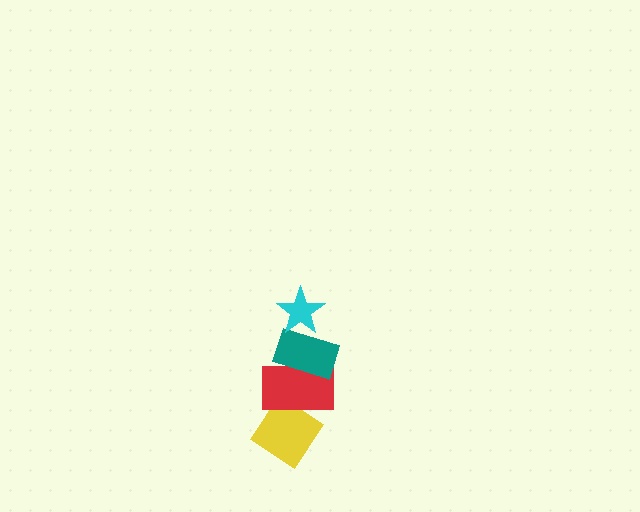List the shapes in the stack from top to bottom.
From top to bottom: the cyan star, the teal rectangle, the red rectangle, the yellow diamond.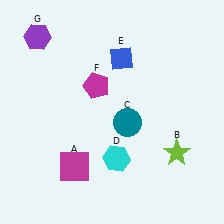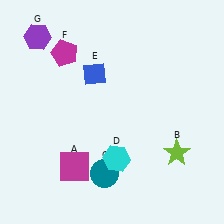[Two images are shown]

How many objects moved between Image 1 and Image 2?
3 objects moved between the two images.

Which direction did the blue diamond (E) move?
The blue diamond (E) moved left.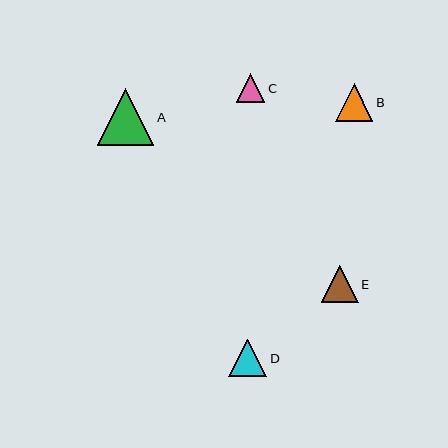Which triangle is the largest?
Triangle A is the largest with a size of approximately 56 pixels.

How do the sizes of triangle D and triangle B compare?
Triangle D and triangle B are approximately the same size.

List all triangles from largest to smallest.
From largest to smallest: A, D, B, E, C.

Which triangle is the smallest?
Triangle C is the smallest with a size of approximately 28 pixels.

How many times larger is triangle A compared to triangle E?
Triangle A is approximately 1.5 times the size of triangle E.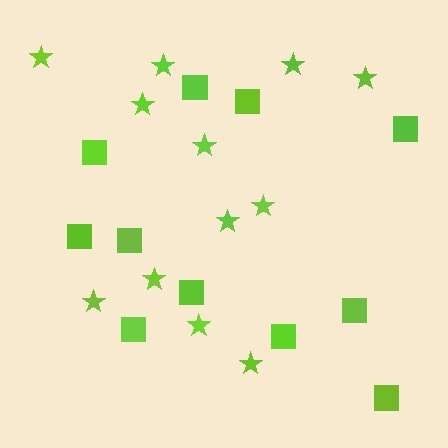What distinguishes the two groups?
There are 2 groups: one group of squares (11) and one group of stars (12).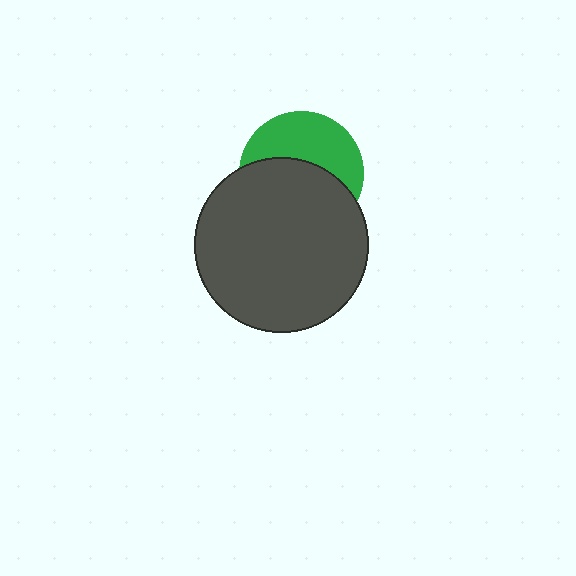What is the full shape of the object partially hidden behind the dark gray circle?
The partially hidden object is a green circle.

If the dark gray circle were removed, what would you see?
You would see the complete green circle.